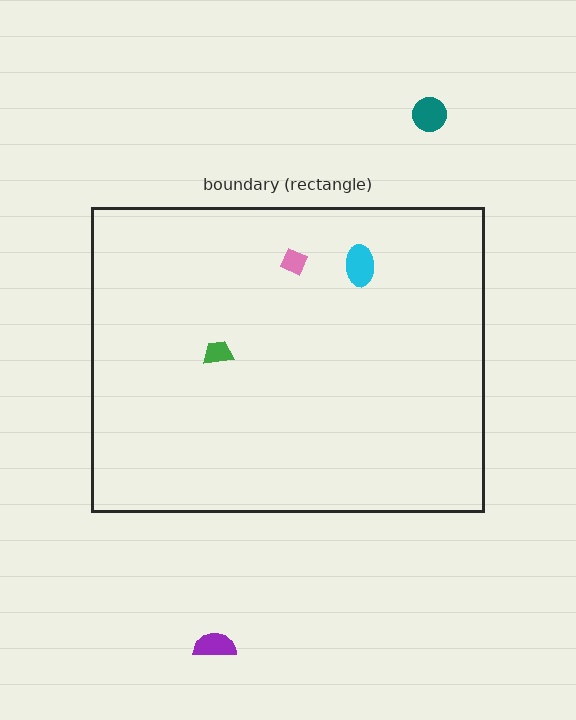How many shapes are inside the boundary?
3 inside, 2 outside.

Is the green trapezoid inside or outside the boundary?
Inside.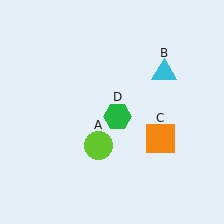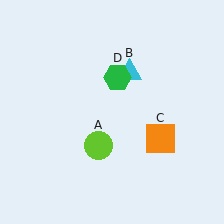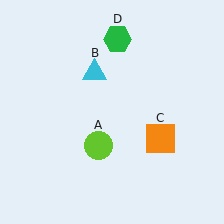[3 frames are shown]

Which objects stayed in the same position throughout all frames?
Lime circle (object A) and orange square (object C) remained stationary.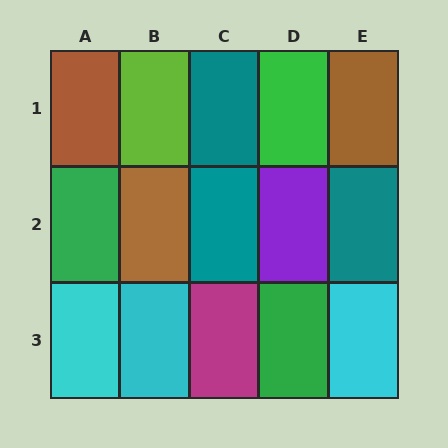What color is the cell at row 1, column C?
Teal.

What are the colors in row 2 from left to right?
Green, brown, teal, purple, teal.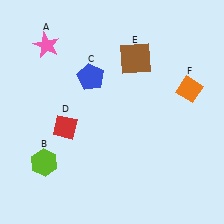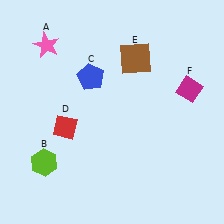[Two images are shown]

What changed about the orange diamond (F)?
In Image 1, F is orange. In Image 2, it changed to magenta.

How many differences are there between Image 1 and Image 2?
There is 1 difference between the two images.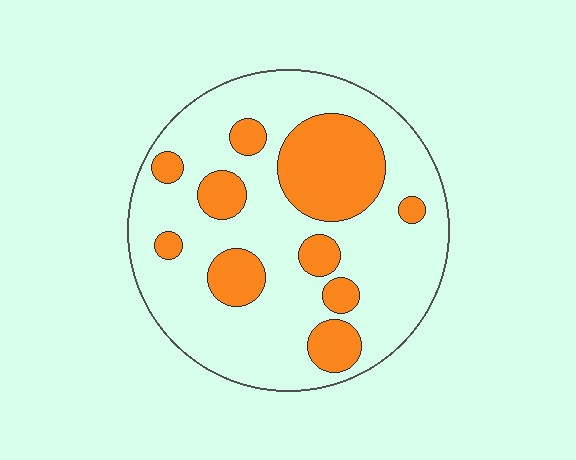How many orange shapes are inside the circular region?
10.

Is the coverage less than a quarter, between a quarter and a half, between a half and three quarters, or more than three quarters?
Between a quarter and a half.